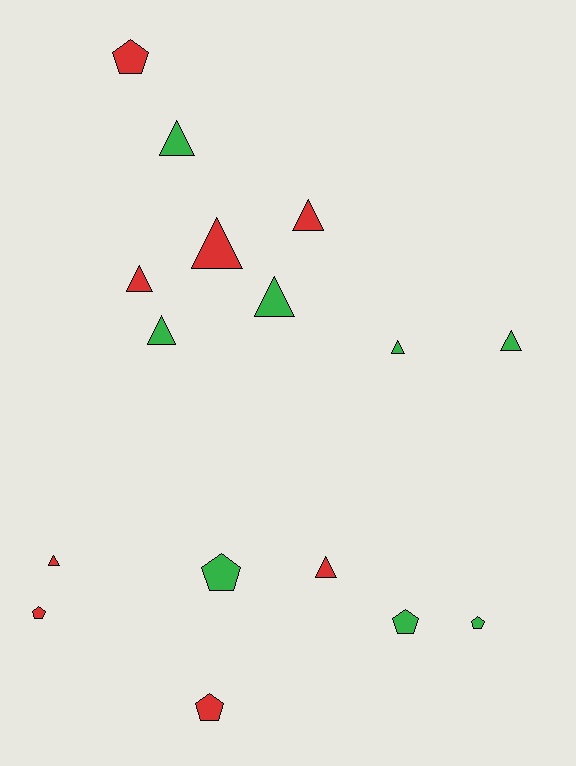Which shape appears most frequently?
Triangle, with 10 objects.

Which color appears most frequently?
Red, with 8 objects.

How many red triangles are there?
There are 5 red triangles.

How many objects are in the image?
There are 16 objects.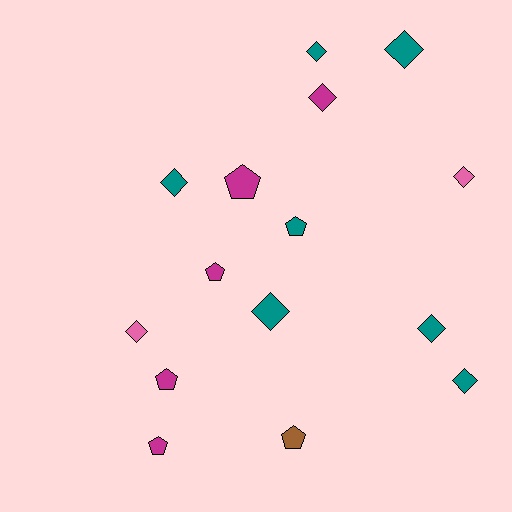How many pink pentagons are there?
There are no pink pentagons.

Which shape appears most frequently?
Diamond, with 9 objects.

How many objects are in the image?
There are 15 objects.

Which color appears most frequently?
Teal, with 7 objects.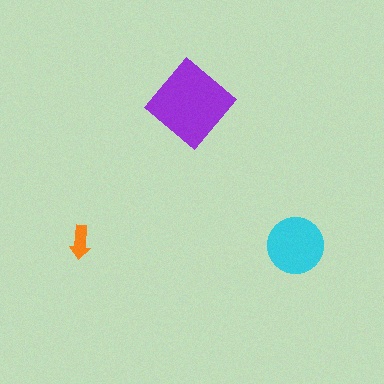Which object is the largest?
The purple diamond.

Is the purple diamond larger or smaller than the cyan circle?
Larger.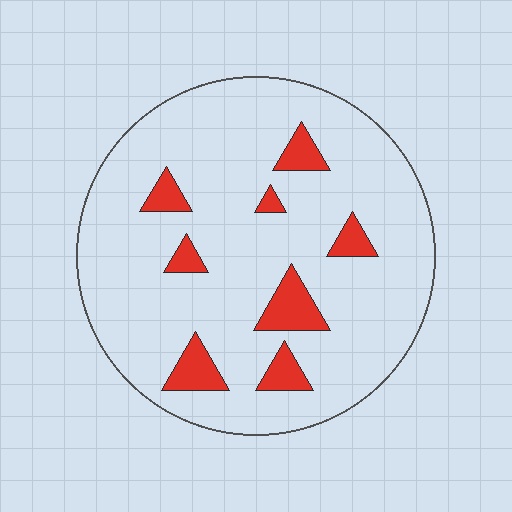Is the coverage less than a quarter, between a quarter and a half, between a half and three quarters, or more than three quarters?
Less than a quarter.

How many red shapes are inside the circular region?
8.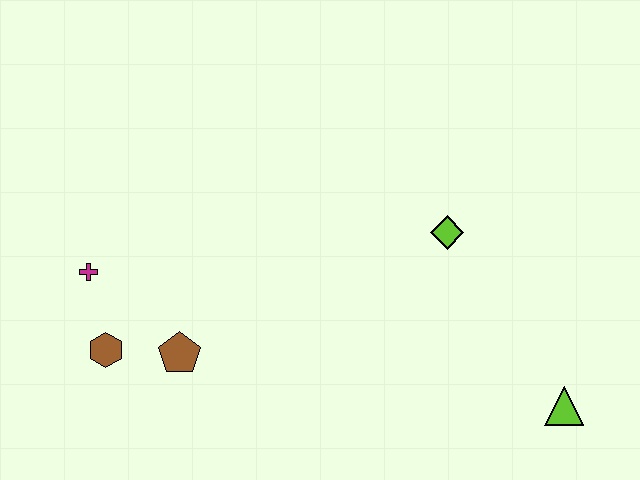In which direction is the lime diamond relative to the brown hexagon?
The lime diamond is to the right of the brown hexagon.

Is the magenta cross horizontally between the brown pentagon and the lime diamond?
No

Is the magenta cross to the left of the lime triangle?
Yes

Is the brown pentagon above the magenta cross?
No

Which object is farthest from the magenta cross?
The lime triangle is farthest from the magenta cross.